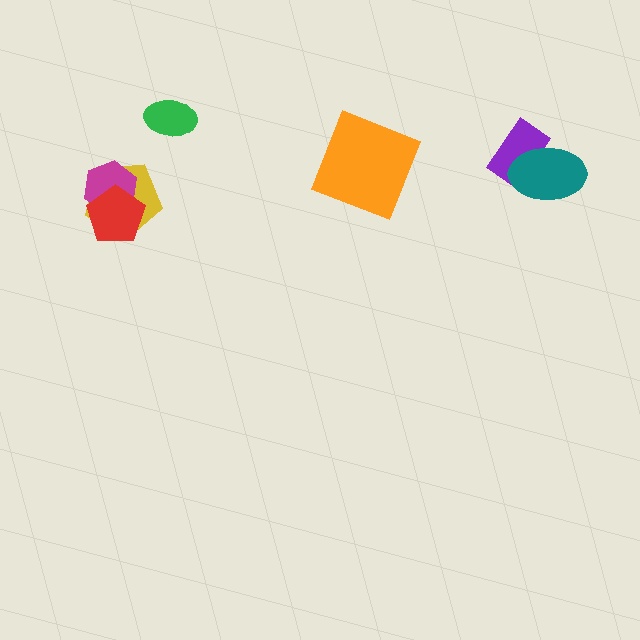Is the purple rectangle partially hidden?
Yes, it is partially covered by another shape.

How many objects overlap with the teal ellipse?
1 object overlaps with the teal ellipse.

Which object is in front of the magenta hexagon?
The red pentagon is in front of the magenta hexagon.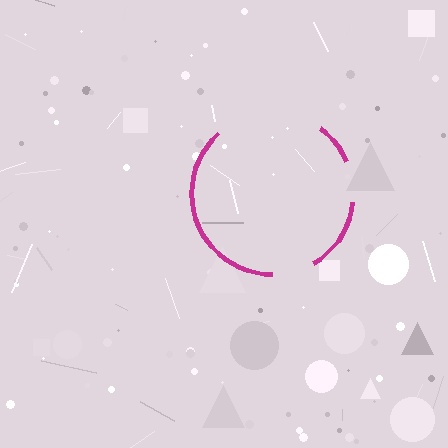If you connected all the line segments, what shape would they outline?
They would outline a circle.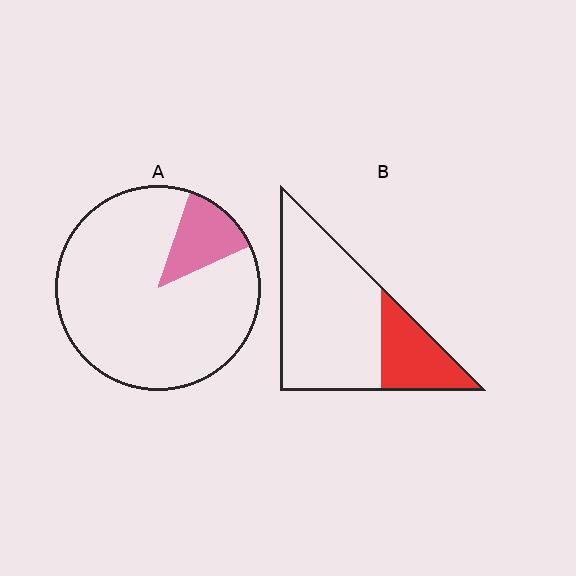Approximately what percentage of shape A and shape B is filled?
A is approximately 15% and B is approximately 25%.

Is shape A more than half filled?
No.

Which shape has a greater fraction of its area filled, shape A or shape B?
Shape B.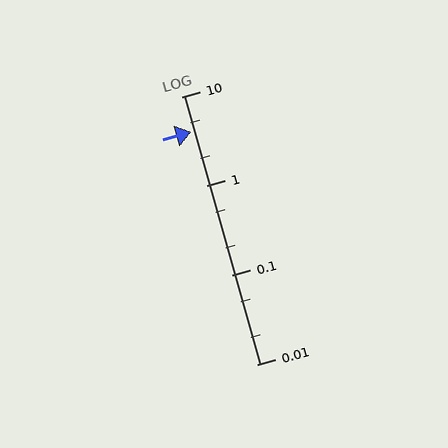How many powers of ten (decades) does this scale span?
The scale spans 3 decades, from 0.01 to 10.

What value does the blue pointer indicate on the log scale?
The pointer indicates approximately 4.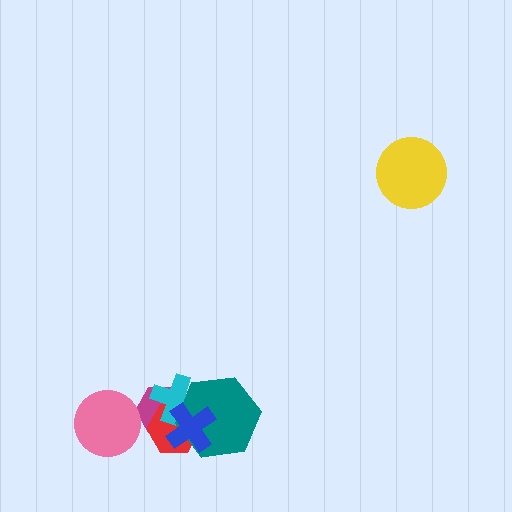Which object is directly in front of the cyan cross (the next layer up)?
The teal hexagon is directly in front of the cyan cross.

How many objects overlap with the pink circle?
0 objects overlap with the pink circle.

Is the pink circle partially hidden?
No, no other shape covers it.